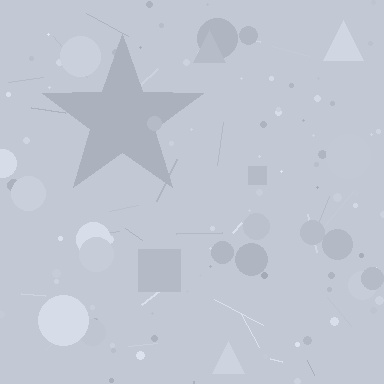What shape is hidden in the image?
A star is hidden in the image.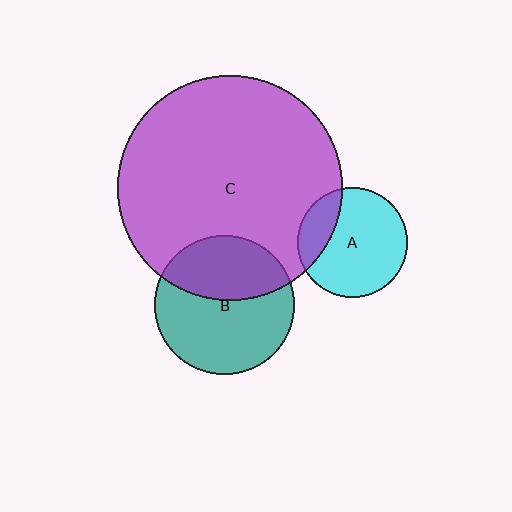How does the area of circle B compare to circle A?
Approximately 1.6 times.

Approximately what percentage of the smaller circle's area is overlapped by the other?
Approximately 20%.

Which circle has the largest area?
Circle C (purple).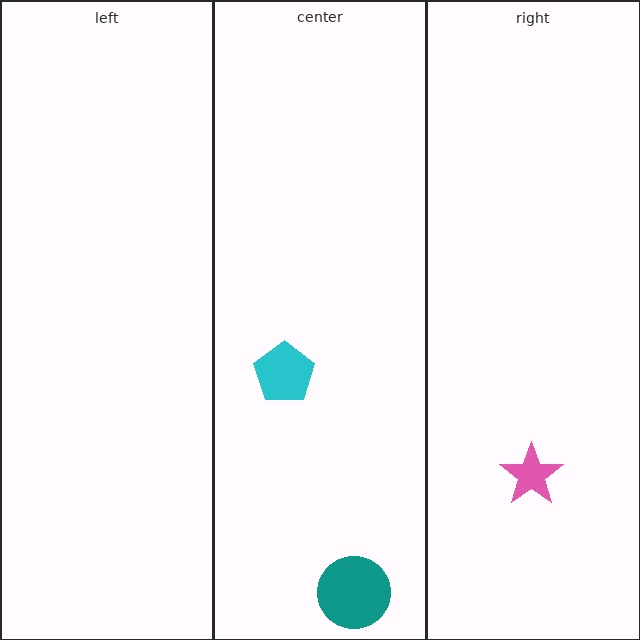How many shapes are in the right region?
1.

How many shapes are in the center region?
2.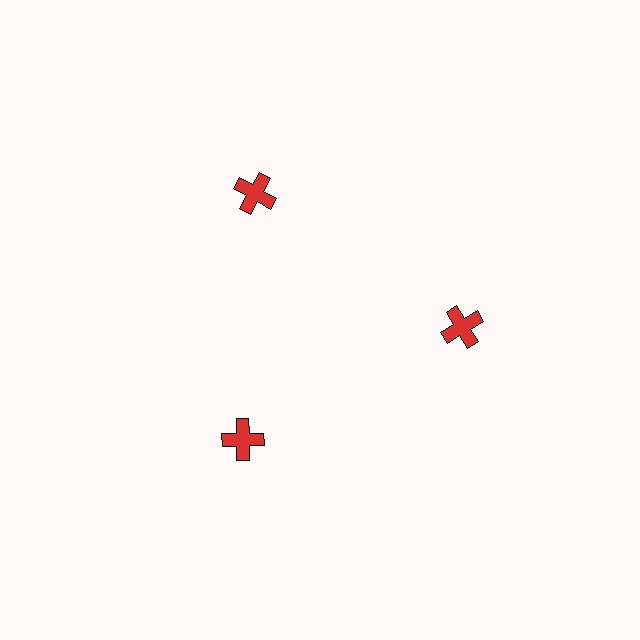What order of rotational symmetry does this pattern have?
This pattern has 3-fold rotational symmetry.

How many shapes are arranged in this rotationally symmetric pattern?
There are 3 shapes, arranged in 3 groups of 1.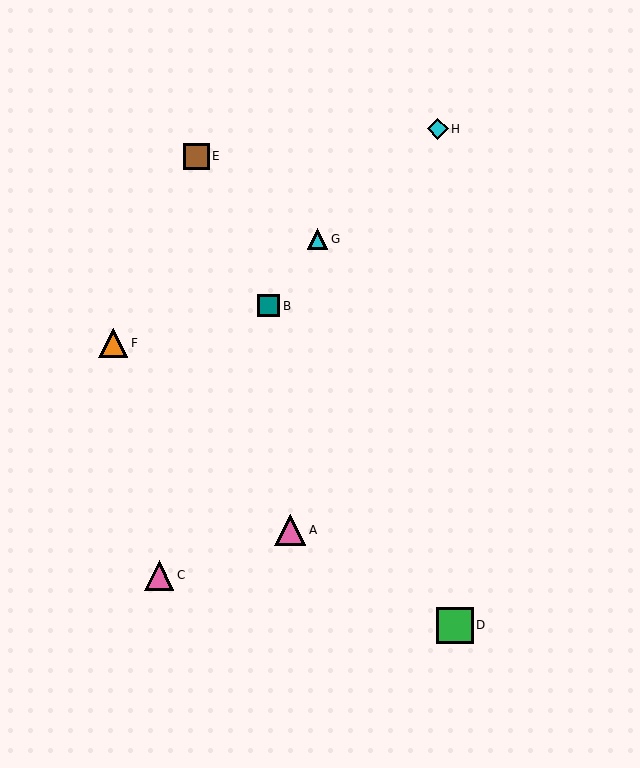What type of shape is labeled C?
Shape C is a pink triangle.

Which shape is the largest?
The green square (labeled D) is the largest.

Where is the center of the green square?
The center of the green square is at (455, 625).